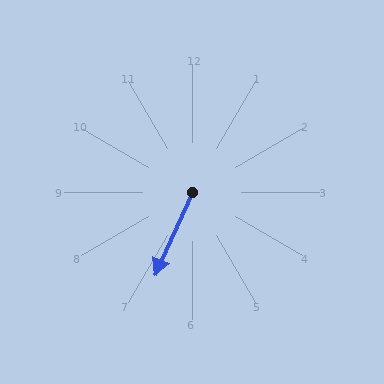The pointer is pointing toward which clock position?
Roughly 7 o'clock.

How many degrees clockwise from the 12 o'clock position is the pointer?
Approximately 204 degrees.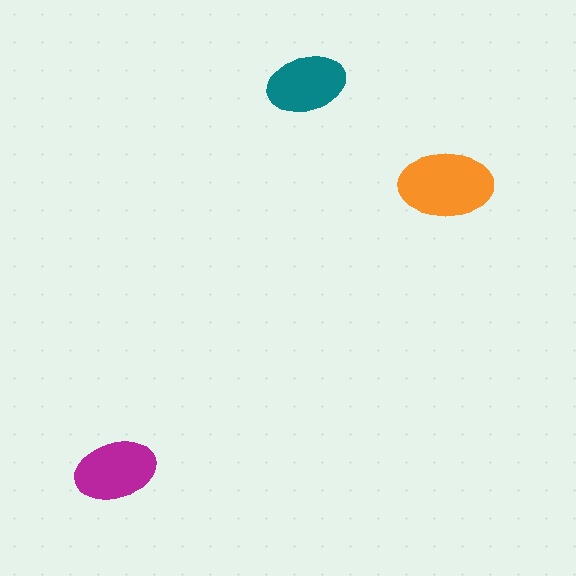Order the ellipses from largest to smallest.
the orange one, the magenta one, the teal one.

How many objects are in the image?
There are 3 objects in the image.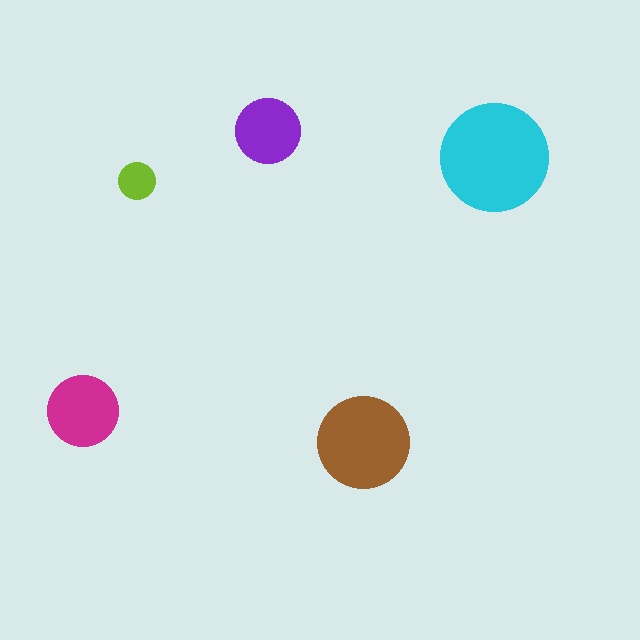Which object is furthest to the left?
The magenta circle is leftmost.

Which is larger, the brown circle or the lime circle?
The brown one.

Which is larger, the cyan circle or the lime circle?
The cyan one.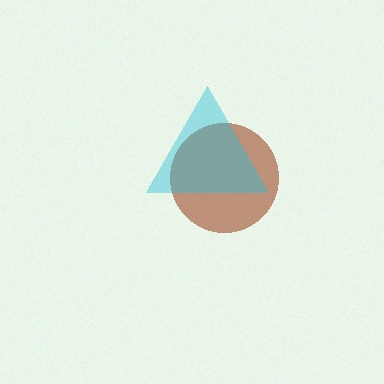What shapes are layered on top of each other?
The layered shapes are: a brown circle, a cyan triangle.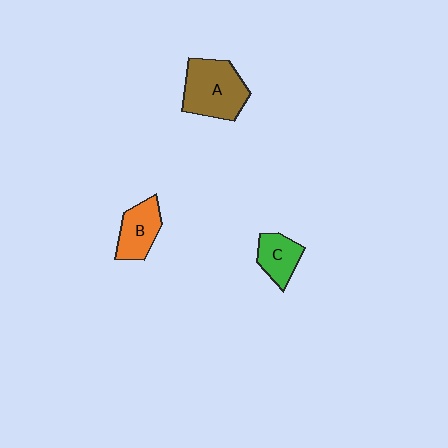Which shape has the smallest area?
Shape C (green).